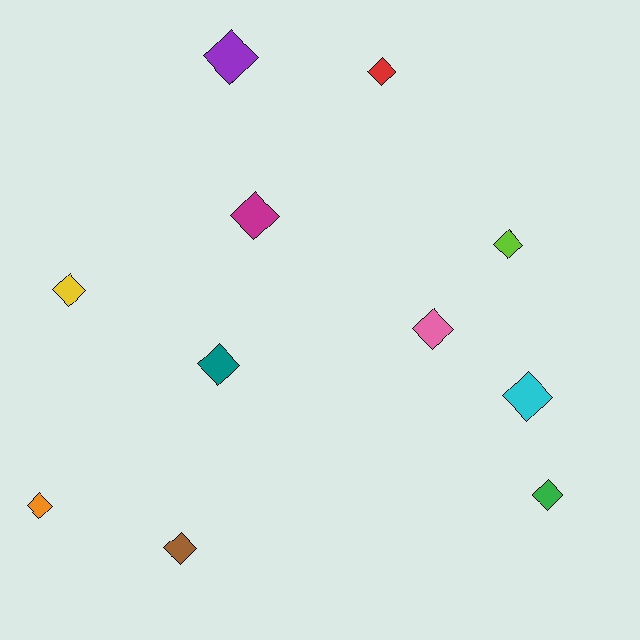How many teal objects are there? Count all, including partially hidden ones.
There is 1 teal object.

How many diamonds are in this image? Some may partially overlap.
There are 11 diamonds.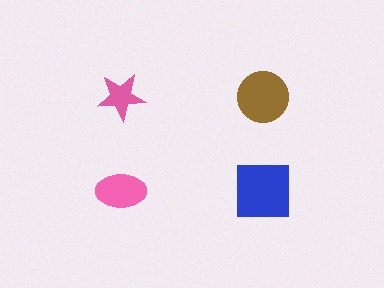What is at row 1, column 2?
A brown circle.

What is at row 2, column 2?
A blue square.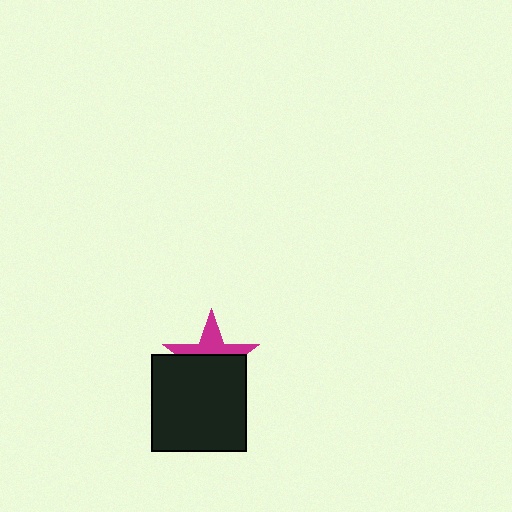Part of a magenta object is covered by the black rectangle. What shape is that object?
It is a star.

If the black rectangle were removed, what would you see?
You would see the complete magenta star.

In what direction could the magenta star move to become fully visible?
The magenta star could move up. That would shift it out from behind the black rectangle entirely.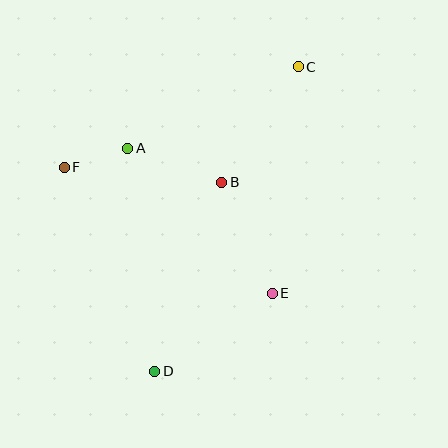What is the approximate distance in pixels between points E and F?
The distance between E and F is approximately 243 pixels.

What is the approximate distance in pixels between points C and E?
The distance between C and E is approximately 228 pixels.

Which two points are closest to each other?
Points A and F are closest to each other.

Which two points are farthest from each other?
Points C and D are farthest from each other.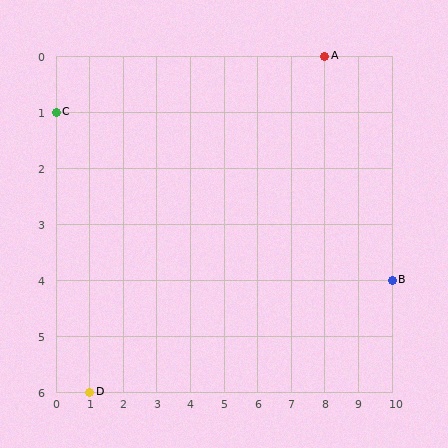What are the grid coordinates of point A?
Point A is at grid coordinates (8, 0).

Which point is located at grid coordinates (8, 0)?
Point A is at (8, 0).